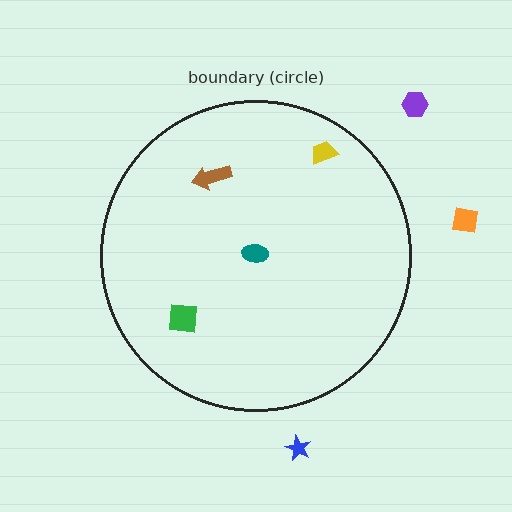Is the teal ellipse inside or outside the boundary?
Inside.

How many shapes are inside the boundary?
4 inside, 3 outside.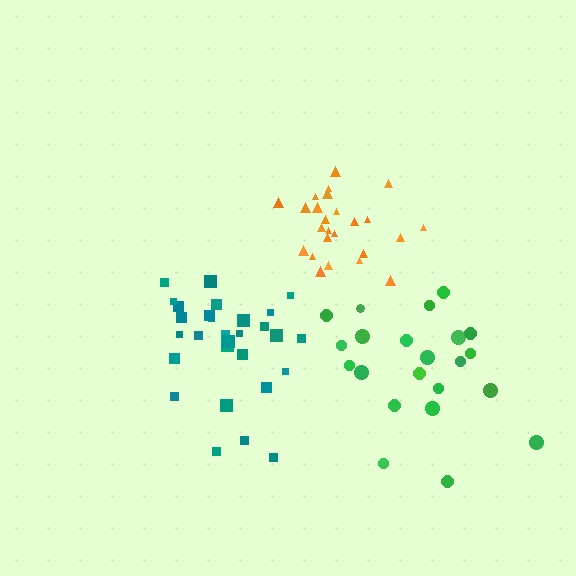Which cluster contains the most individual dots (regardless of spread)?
Teal (29).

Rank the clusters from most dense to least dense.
orange, teal, green.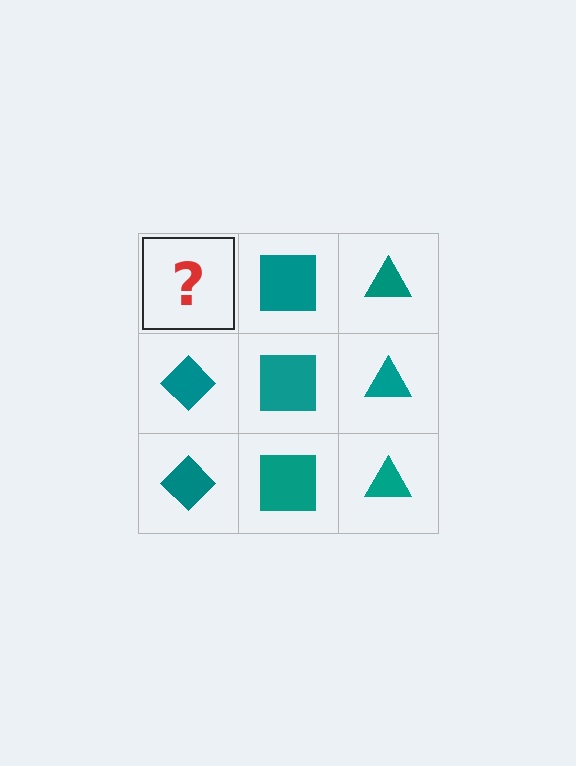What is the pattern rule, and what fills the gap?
The rule is that each column has a consistent shape. The gap should be filled with a teal diamond.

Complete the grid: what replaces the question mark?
The question mark should be replaced with a teal diamond.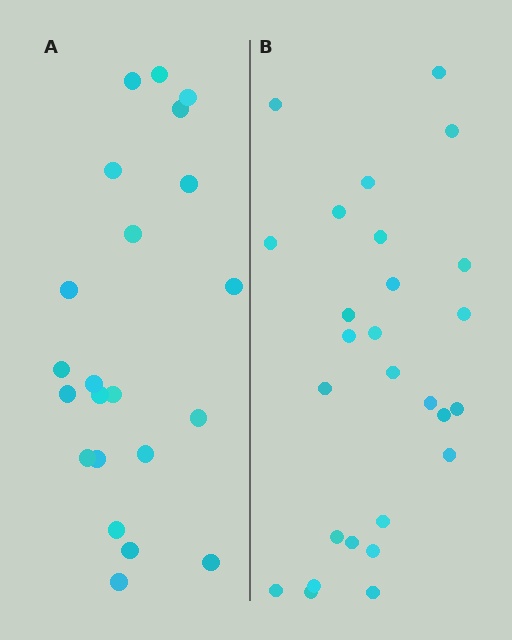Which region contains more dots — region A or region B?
Region B (the right region) has more dots.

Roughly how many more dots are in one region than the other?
Region B has about 5 more dots than region A.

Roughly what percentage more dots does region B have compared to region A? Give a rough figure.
About 25% more.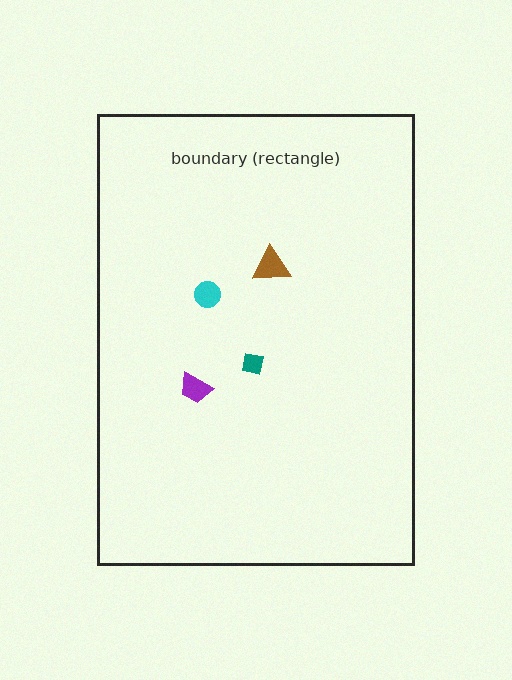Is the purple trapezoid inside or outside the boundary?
Inside.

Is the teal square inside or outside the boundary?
Inside.